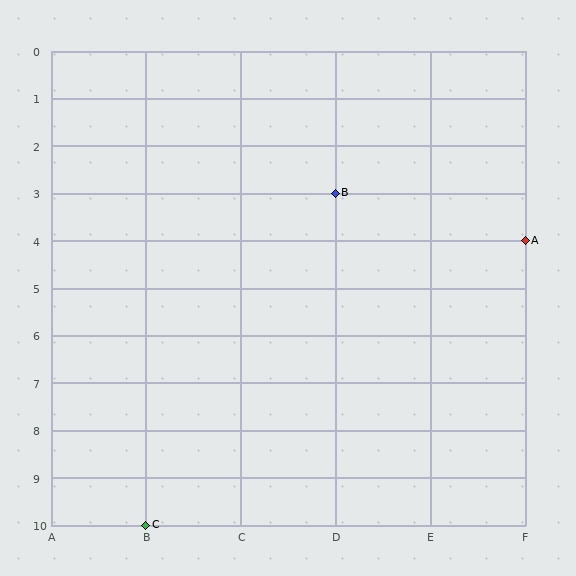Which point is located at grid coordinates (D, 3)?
Point B is at (D, 3).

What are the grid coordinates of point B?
Point B is at grid coordinates (D, 3).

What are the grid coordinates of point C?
Point C is at grid coordinates (B, 10).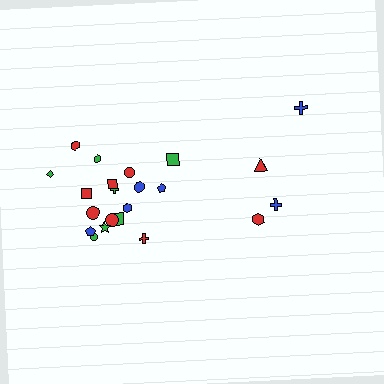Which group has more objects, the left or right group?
The left group.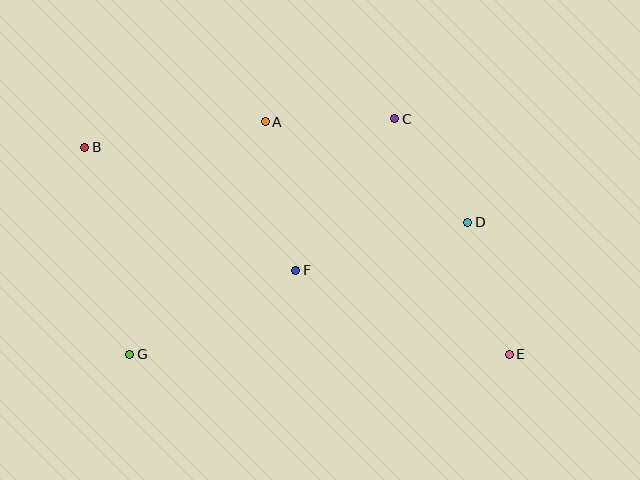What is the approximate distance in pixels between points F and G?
The distance between F and G is approximately 186 pixels.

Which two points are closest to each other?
Points C and D are closest to each other.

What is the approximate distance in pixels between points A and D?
The distance between A and D is approximately 226 pixels.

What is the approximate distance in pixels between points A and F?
The distance between A and F is approximately 152 pixels.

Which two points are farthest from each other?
Points B and E are farthest from each other.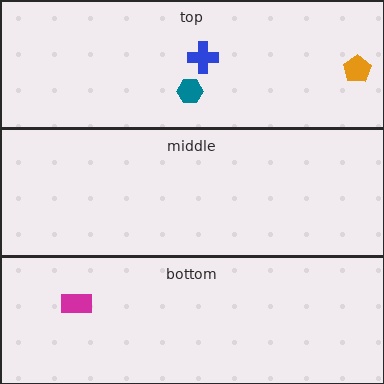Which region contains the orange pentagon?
The top region.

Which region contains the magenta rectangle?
The bottom region.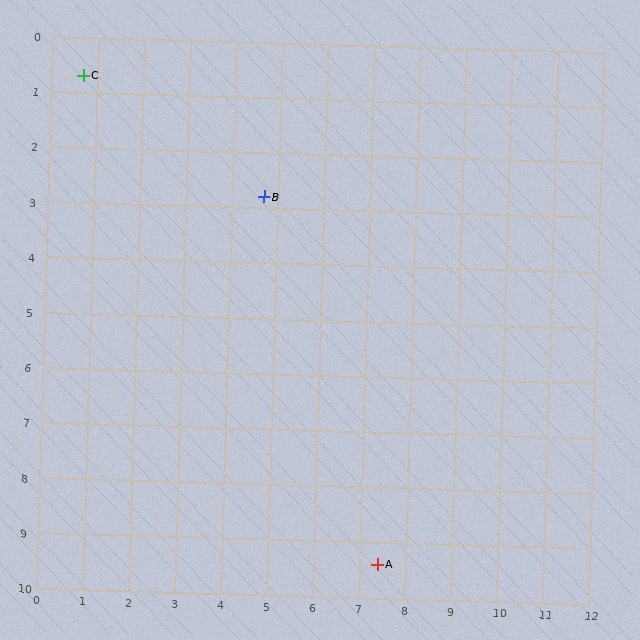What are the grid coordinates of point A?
Point A is at approximately (7.4, 9.4).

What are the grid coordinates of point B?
Point B is at approximately (4.7, 2.8).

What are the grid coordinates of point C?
Point C is at approximately (0.7, 0.7).